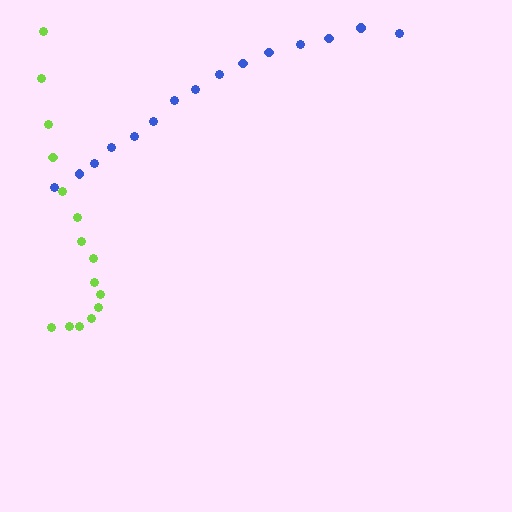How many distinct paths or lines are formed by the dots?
There are 2 distinct paths.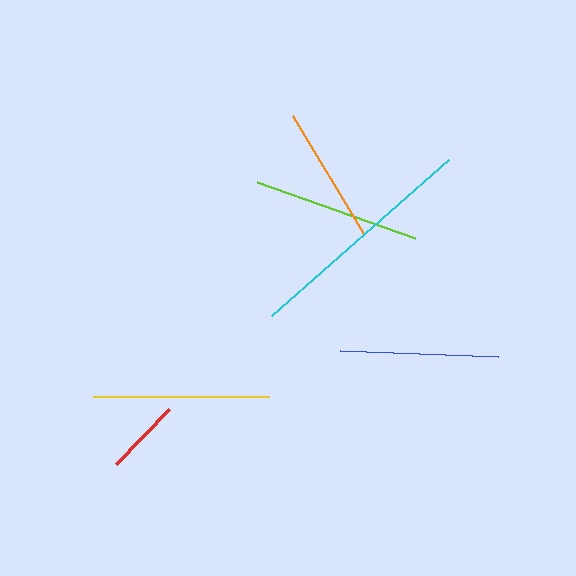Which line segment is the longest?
The cyan line is the longest at approximately 236 pixels.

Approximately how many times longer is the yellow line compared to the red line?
The yellow line is approximately 2.3 times the length of the red line.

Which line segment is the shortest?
The red line is the shortest at approximately 76 pixels.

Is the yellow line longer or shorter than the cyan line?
The cyan line is longer than the yellow line.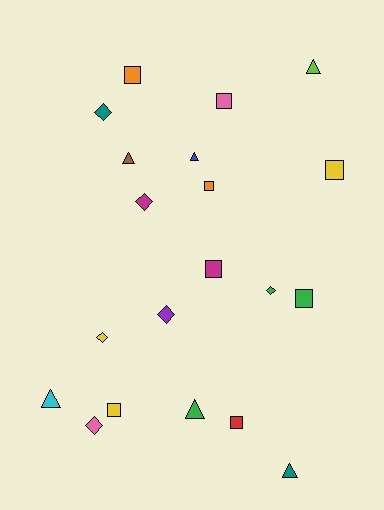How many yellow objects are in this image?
There are 3 yellow objects.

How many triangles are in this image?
There are 6 triangles.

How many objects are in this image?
There are 20 objects.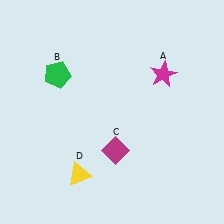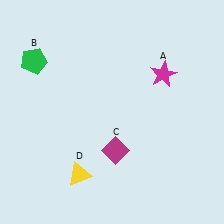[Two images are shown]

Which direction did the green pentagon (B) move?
The green pentagon (B) moved left.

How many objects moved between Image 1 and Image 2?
1 object moved between the two images.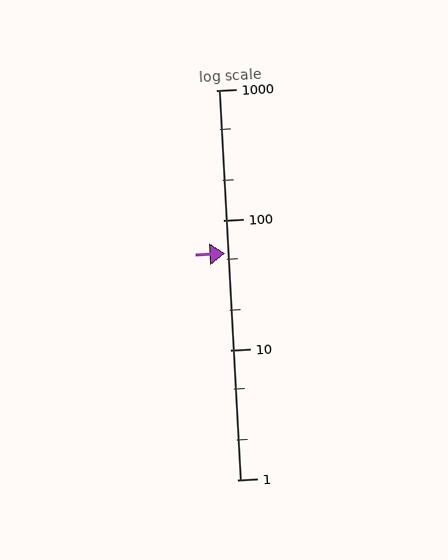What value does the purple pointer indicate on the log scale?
The pointer indicates approximately 55.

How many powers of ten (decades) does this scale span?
The scale spans 3 decades, from 1 to 1000.